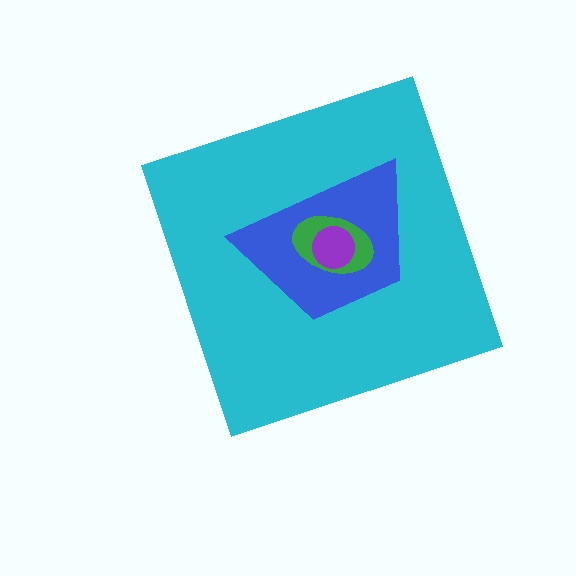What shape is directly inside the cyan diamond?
The blue trapezoid.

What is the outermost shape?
The cyan diamond.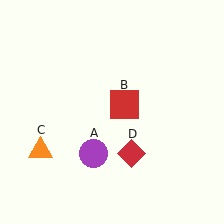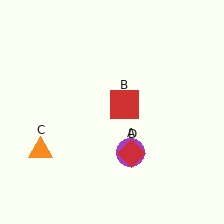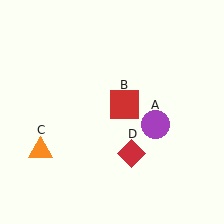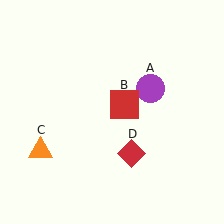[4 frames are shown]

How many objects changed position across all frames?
1 object changed position: purple circle (object A).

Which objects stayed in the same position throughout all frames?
Red square (object B) and orange triangle (object C) and red diamond (object D) remained stationary.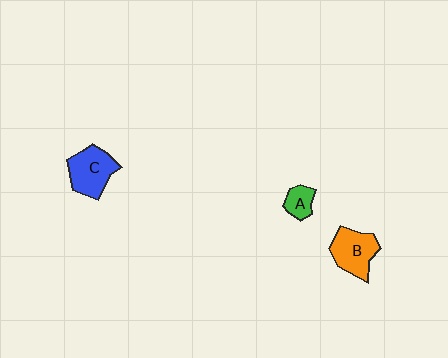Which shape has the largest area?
Shape C (blue).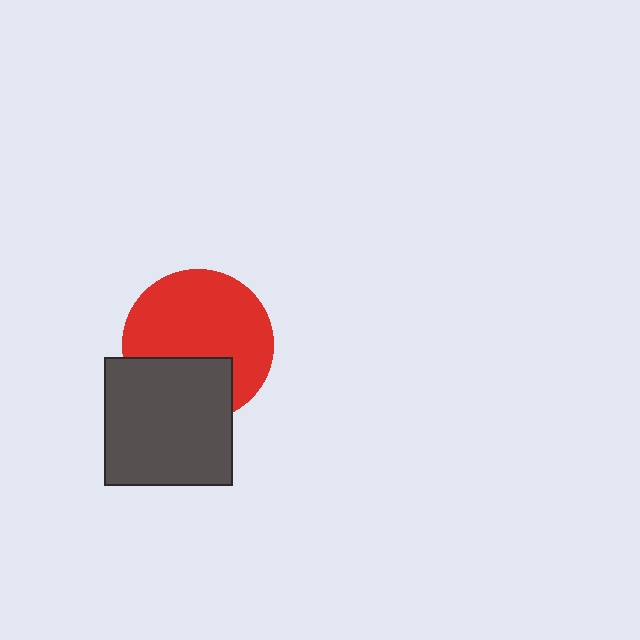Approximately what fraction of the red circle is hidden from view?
Roughly 32% of the red circle is hidden behind the dark gray square.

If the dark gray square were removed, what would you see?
You would see the complete red circle.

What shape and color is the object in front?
The object in front is a dark gray square.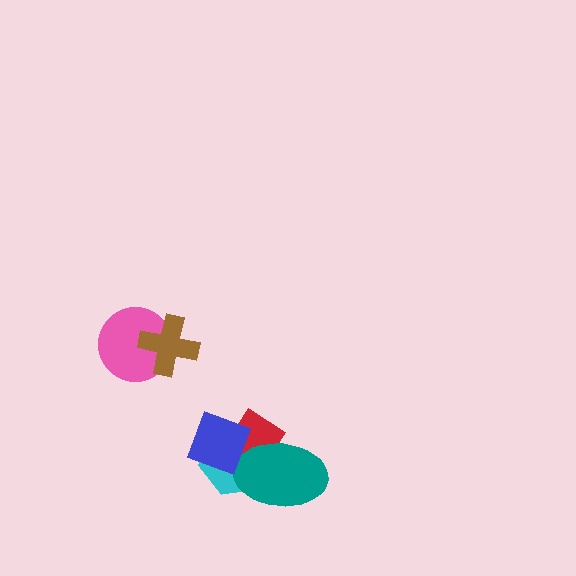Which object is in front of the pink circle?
The brown cross is in front of the pink circle.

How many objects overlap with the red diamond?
3 objects overlap with the red diamond.